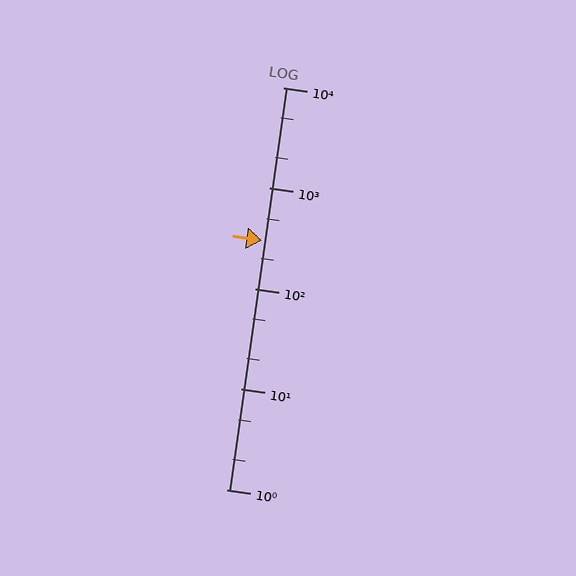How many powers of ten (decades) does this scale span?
The scale spans 4 decades, from 1 to 10000.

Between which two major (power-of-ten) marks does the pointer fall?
The pointer is between 100 and 1000.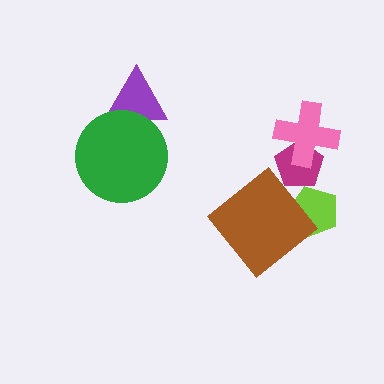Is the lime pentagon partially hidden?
Yes, it is partially covered by another shape.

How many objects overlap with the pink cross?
1 object overlaps with the pink cross.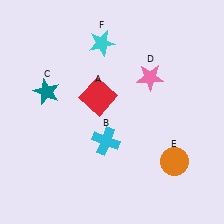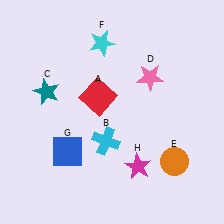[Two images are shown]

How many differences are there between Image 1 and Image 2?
There are 2 differences between the two images.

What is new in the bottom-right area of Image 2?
A magenta star (H) was added in the bottom-right area of Image 2.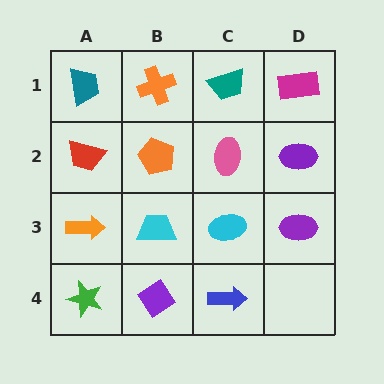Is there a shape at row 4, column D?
No, that cell is empty.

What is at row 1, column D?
A magenta rectangle.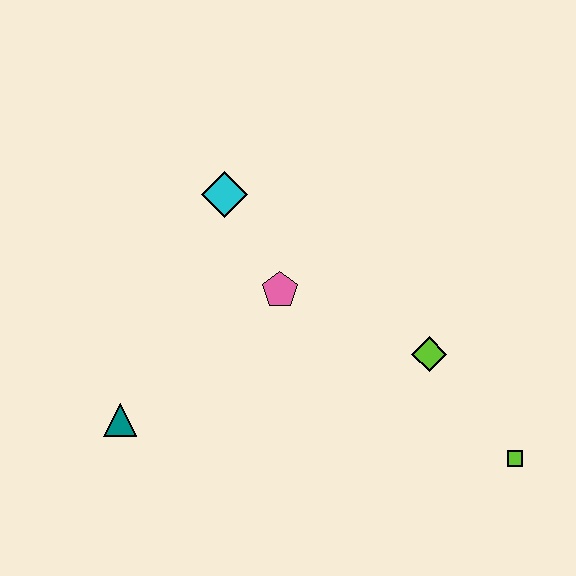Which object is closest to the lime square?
The lime diamond is closest to the lime square.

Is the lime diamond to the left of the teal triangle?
No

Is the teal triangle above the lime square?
Yes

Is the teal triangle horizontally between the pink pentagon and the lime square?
No